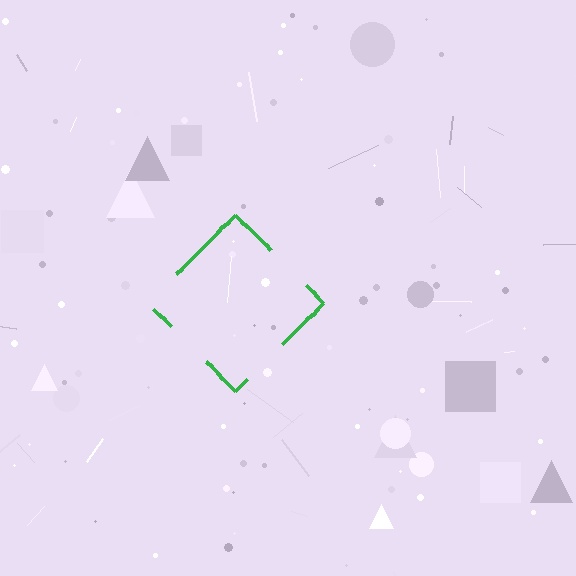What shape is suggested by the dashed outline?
The dashed outline suggests a diamond.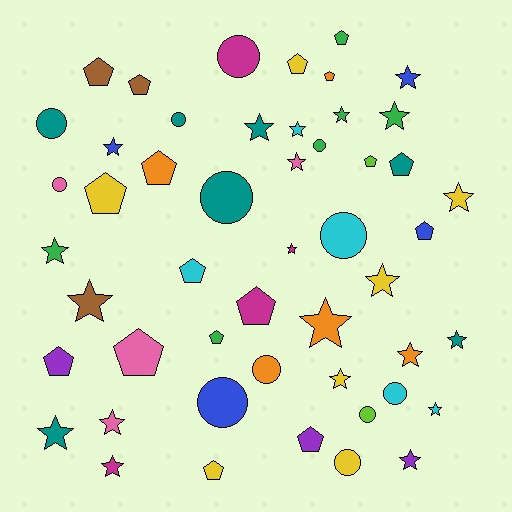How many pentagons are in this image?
There are 17 pentagons.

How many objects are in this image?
There are 50 objects.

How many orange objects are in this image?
There are 5 orange objects.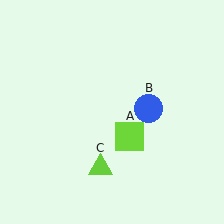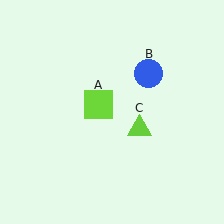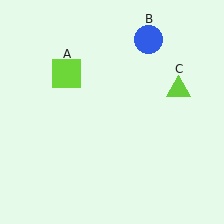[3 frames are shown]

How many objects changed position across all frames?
3 objects changed position: lime square (object A), blue circle (object B), lime triangle (object C).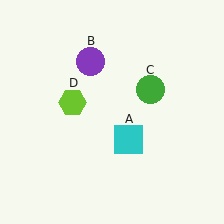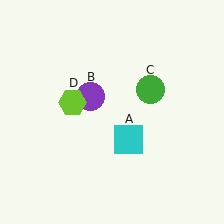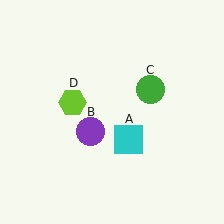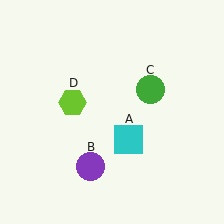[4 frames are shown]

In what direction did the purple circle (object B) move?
The purple circle (object B) moved down.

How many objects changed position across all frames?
1 object changed position: purple circle (object B).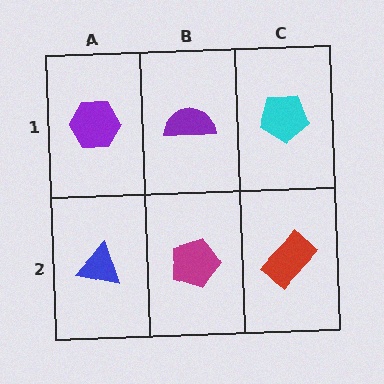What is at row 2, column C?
A red rectangle.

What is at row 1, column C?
A cyan pentagon.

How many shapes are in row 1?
3 shapes.